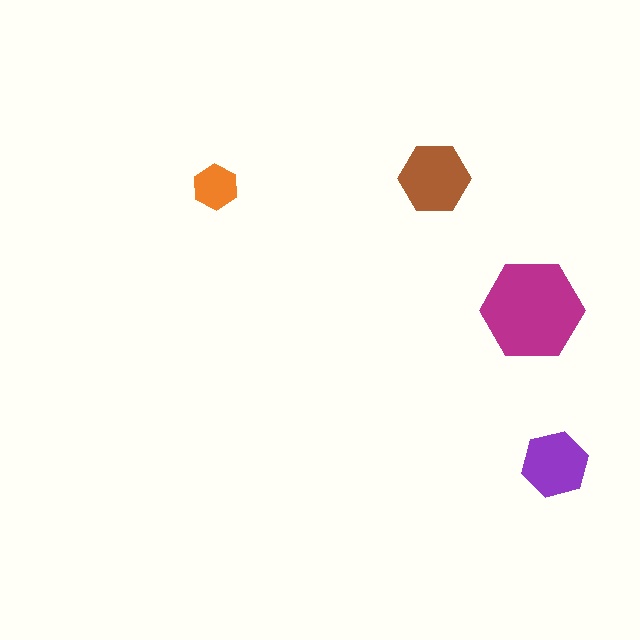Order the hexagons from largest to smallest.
the magenta one, the brown one, the purple one, the orange one.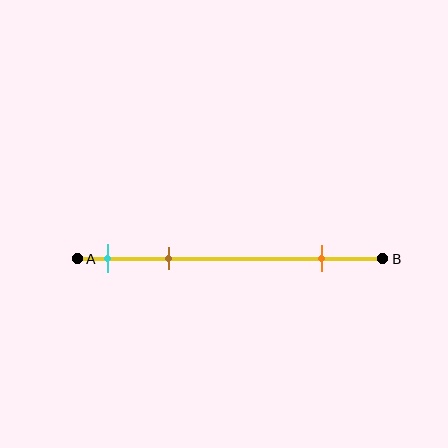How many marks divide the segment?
There are 3 marks dividing the segment.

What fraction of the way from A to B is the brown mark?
The brown mark is approximately 30% (0.3) of the way from A to B.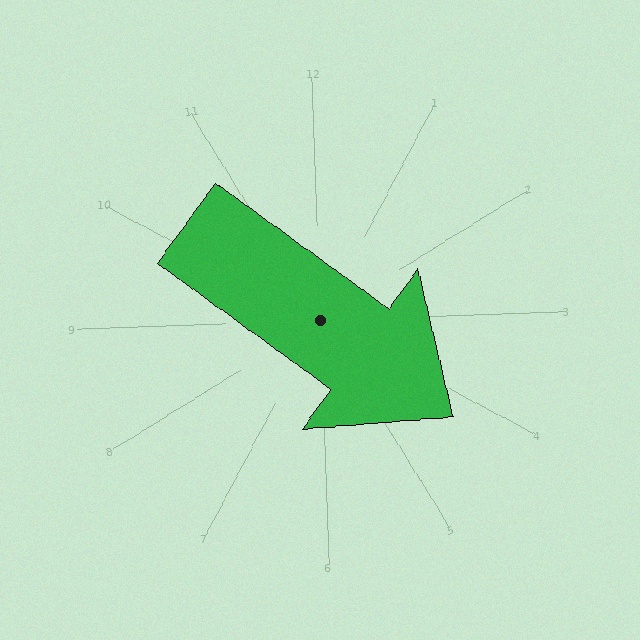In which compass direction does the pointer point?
Southeast.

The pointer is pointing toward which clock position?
Roughly 4 o'clock.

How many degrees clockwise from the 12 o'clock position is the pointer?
Approximately 128 degrees.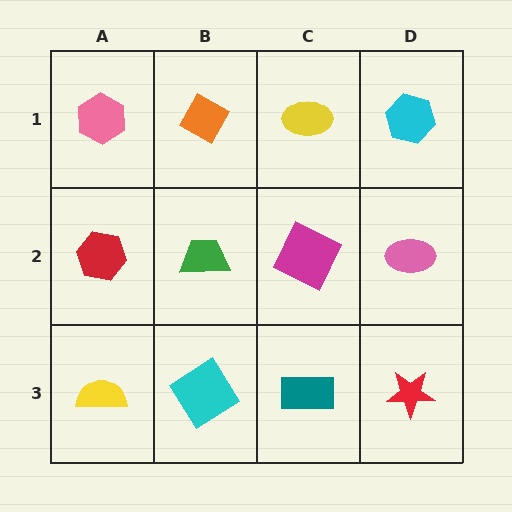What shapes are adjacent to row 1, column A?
A red hexagon (row 2, column A), an orange diamond (row 1, column B).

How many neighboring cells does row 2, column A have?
3.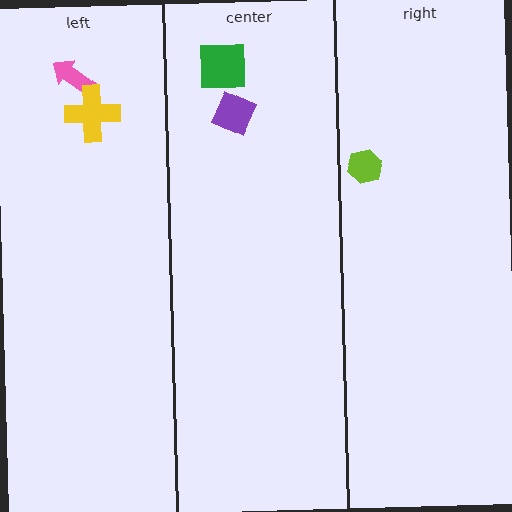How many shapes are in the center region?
2.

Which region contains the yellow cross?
The left region.